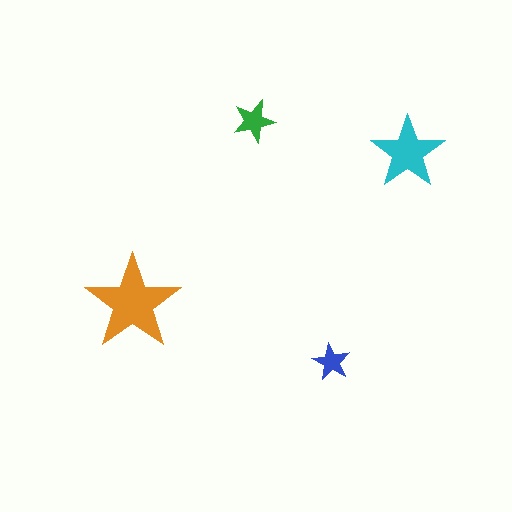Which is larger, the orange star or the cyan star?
The orange one.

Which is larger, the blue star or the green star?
The green one.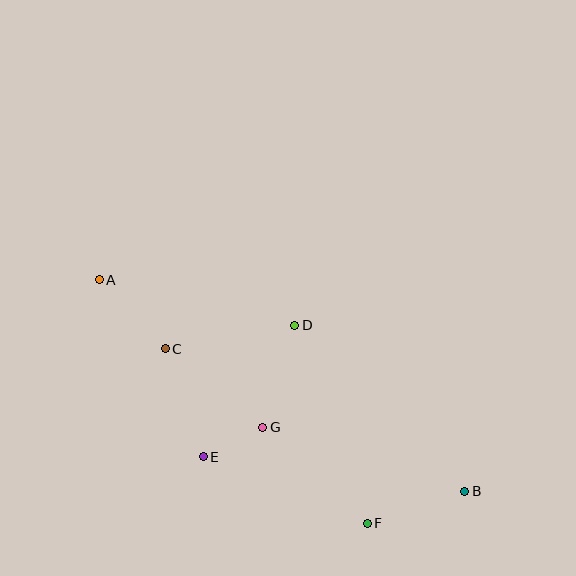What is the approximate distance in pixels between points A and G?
The distance between A and G is approximately 220 pixels.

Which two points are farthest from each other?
Points A and B are farthest from each other.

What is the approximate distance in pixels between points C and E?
The distance between C and E is approximately 114 pixels.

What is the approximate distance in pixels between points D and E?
The distance between D and E is approximately 160 pixels.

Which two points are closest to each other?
Points E and G are closest to each other.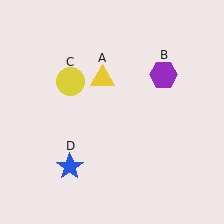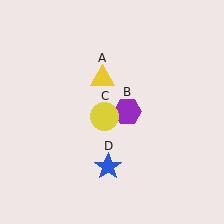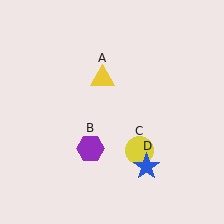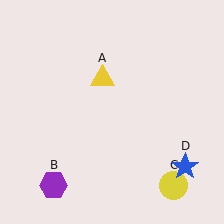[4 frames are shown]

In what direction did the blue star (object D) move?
The blue star (object D) moved right.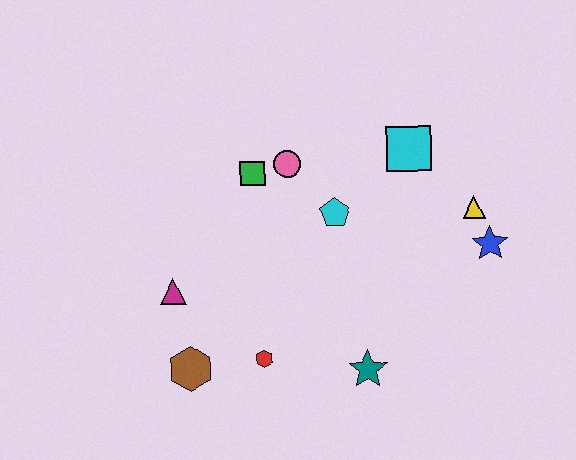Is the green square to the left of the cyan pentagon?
Yes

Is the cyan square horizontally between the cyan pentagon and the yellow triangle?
Yes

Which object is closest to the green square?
The pink circle is closest to the green square.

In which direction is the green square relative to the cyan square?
The green square is to the left of the cyan square.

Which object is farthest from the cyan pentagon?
The brown hexagon is farthest from the cyan pentagon.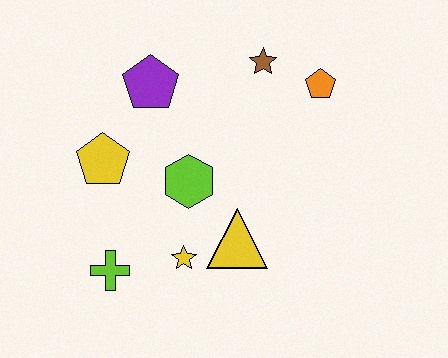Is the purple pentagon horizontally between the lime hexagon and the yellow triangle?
No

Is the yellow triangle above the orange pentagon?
No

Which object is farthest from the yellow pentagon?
The orange pentagon is farthest from the yellow pentagon.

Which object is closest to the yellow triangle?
The yellow star is closest to the yellow triangle.